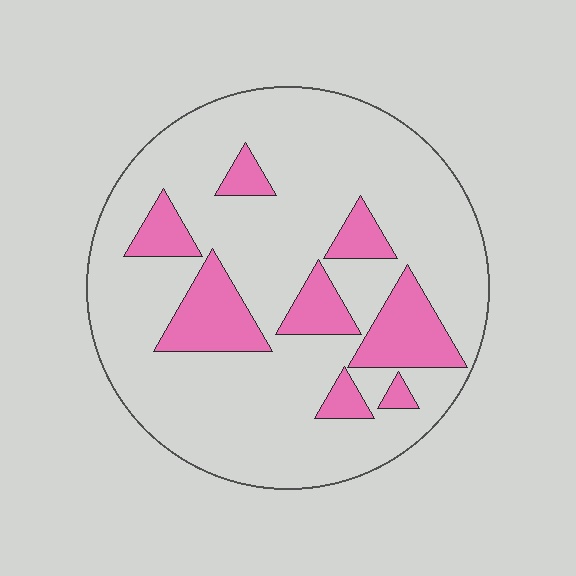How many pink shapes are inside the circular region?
8.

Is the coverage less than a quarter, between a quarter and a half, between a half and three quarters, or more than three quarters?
Less than a quarter.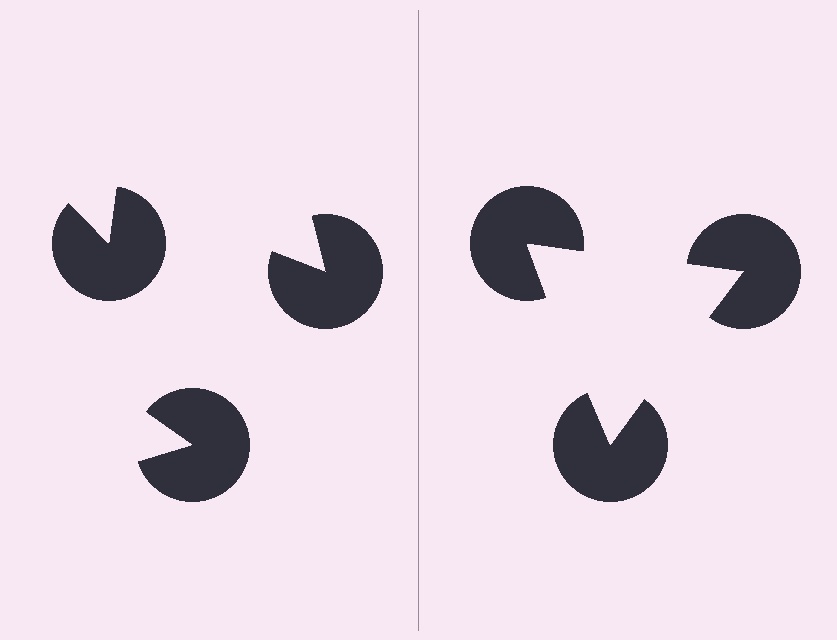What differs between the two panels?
The pac-man discs are positioned identically on both sides; only the wedge orientations differ. On the right they align to a triangle; on the left they are misaligned.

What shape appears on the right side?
An illusory triangle.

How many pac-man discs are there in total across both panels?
6 — 3 on each side.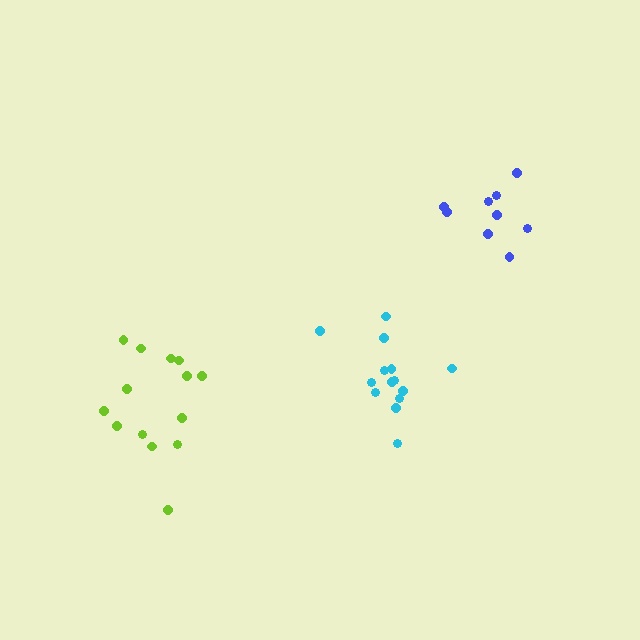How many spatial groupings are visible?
There are 3 spatial groupings.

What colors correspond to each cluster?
The clusters are colored: cyan, blue, lime.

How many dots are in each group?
Group 1: 14 dots, Group 2: 9 dots, Group 3: 14 dots (37 total).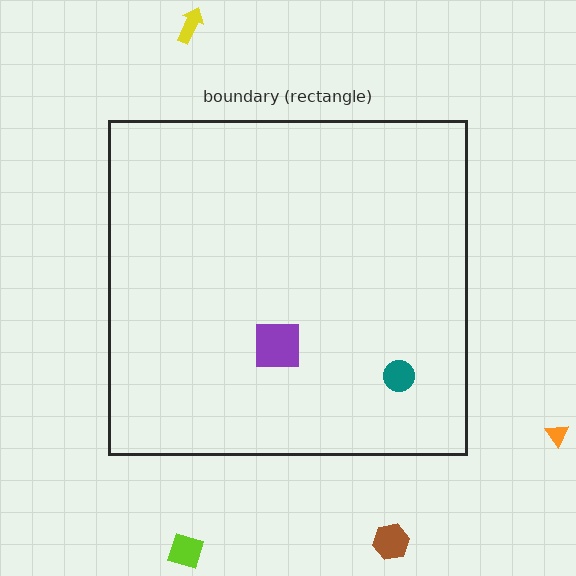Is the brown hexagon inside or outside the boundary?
Outside.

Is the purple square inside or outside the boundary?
Inside.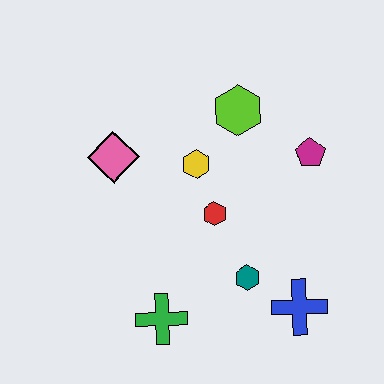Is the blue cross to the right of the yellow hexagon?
Yes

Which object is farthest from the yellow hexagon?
The blue cross is farthest from the yellow hexagon.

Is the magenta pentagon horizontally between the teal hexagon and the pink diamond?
No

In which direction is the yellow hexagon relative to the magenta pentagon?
The yellow hexagon is to the left of the magenta pentagon.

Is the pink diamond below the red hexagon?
No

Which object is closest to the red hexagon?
The yellow hexagon is closest to the red hexagon.